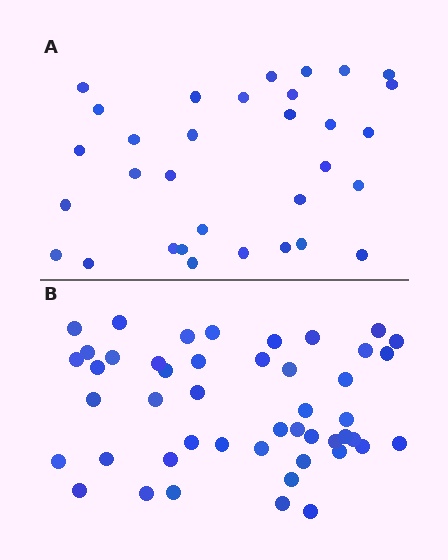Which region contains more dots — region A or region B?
Region B (the bottom region) has more dots.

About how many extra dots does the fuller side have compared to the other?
Region B has approximately 15 more dots than region A.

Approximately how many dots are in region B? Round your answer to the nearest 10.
About 50 dots. (The exact count is 47, which rounds to 50.)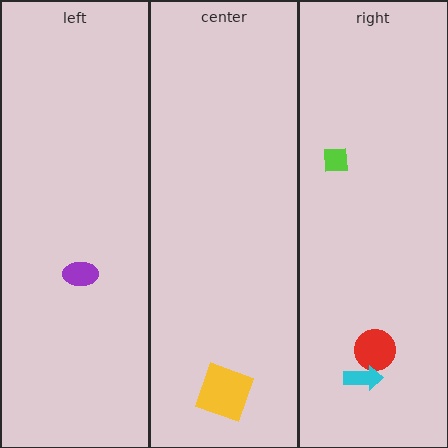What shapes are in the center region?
The yellow square.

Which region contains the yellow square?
The center region.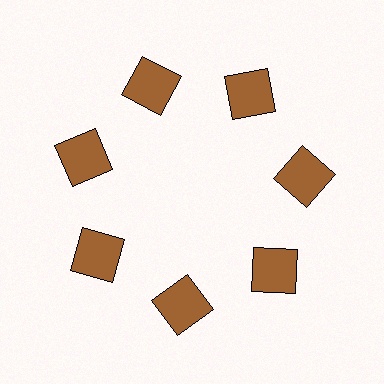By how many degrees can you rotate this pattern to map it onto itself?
The pattern maps onto itself every 51 degrees of rotation.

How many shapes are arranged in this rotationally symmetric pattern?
There are 7 shapes, arranged in 7 groups of 1.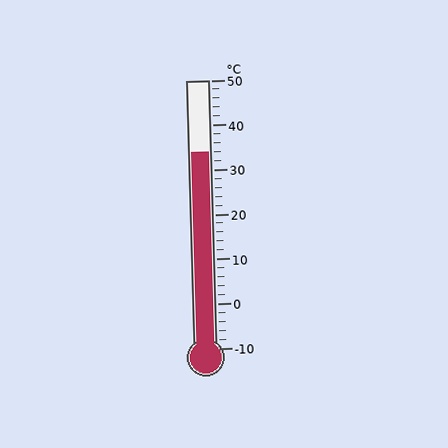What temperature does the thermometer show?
The thermometer shows approximately 34°C.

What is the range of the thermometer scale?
The thermometer scale ranges from -10°C to 50°C.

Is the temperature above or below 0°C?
The temperature is above 0°C.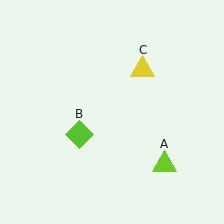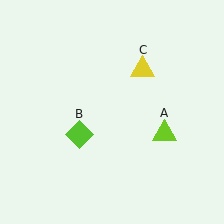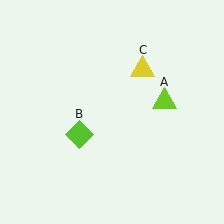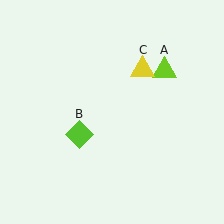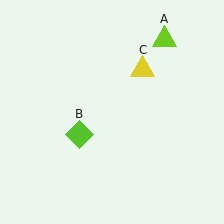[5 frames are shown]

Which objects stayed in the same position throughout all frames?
Lime diamond (object B) and yellow triangle (object C) remained stationary.